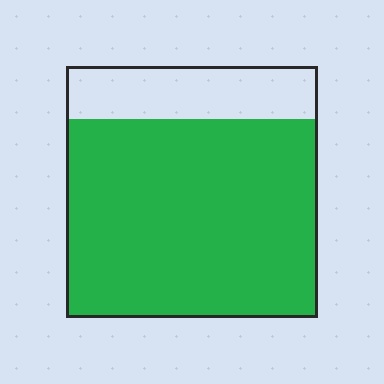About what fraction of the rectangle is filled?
About four fifths (4/5).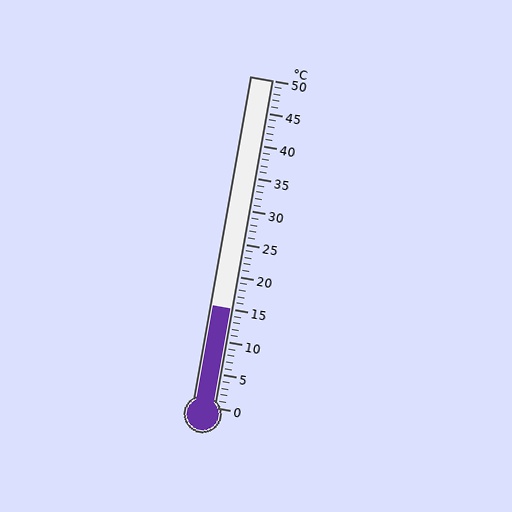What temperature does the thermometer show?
The thermometer shows approximately 15°C.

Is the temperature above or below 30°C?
The temperature is below 30°C.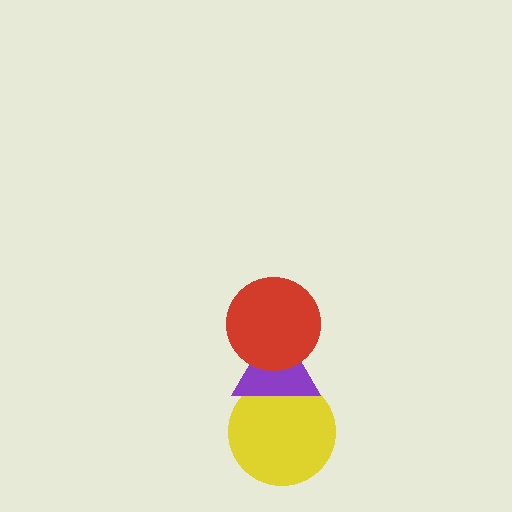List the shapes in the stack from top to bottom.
From top to bottom: the red circle, the purple triangle, the yellow circle.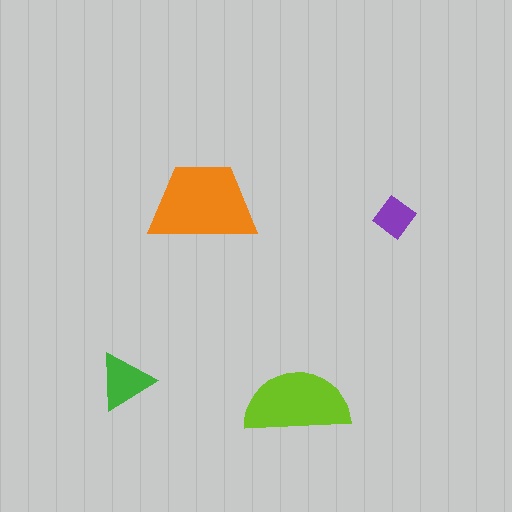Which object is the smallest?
The purple diamond.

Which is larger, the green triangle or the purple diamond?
The green triangle.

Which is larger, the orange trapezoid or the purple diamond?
The orange trapezoid.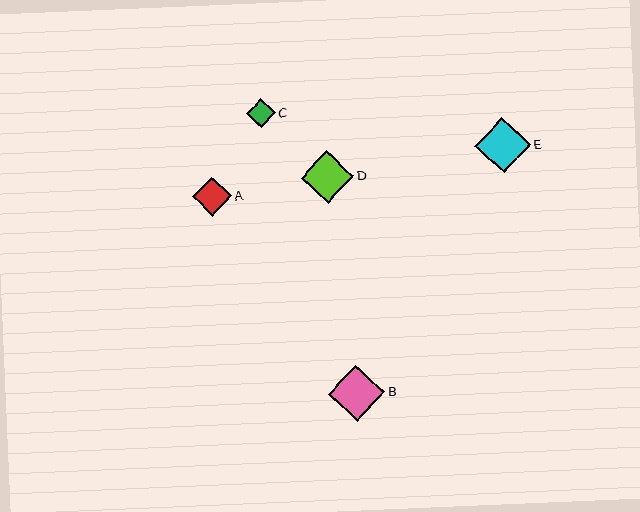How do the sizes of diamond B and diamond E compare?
Diamond B and diamond E are approximately the same size.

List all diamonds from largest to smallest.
From largest to smallest: B, E, D, A, C.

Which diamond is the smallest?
Diamond C is the smallest with a size of approximately 28 pixels.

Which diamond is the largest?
Diamond B is the largest with a size of approximately 56 pixels.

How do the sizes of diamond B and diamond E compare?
Diamond B and diamond E are approximately the same size.